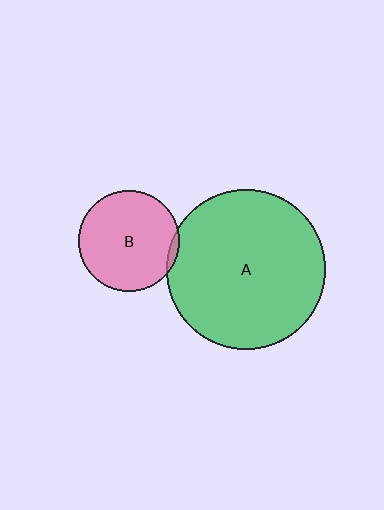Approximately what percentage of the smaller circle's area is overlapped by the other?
Approximately 5%.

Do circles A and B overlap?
Yes.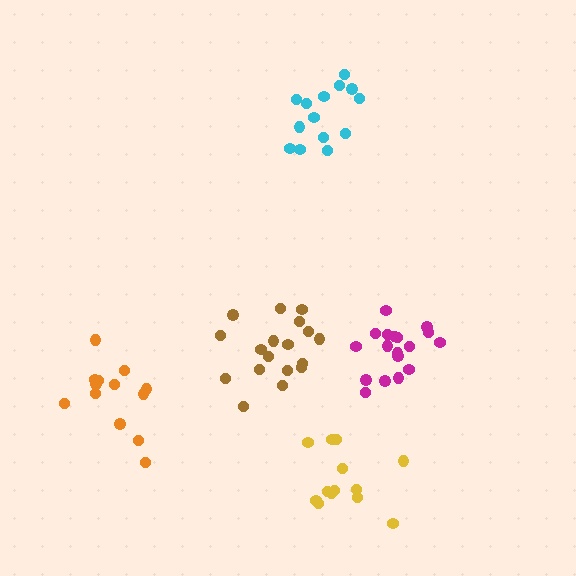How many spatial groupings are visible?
There are 5 spatial groupings.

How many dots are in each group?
Group 1: 13 dots, Group 2: 18 dots, Group 3: 13 dots, Group 4: 18 dots, Group 5: 14 dots (76 total).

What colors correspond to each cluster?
The clusters are colored: yellow, brown, orange, magenta, cyan.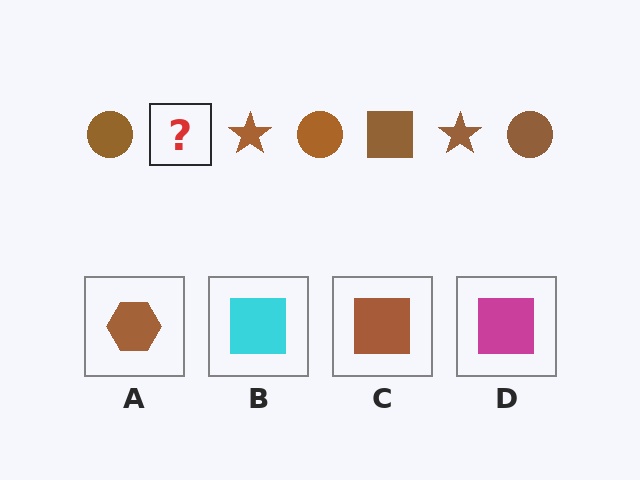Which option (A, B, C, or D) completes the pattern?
C.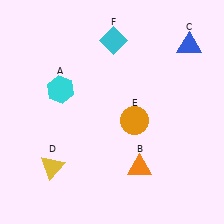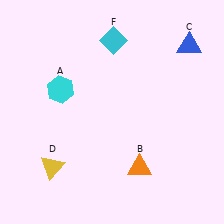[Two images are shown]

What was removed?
The orange circle (E) was removed in Image 2.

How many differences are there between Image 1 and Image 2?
There is 1 difference between the two images.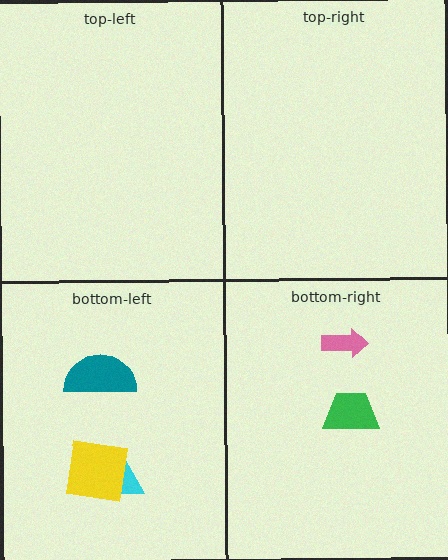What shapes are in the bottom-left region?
The cyan triangle, the yellow square, the teal semicircle.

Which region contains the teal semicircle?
The bottom-left region.